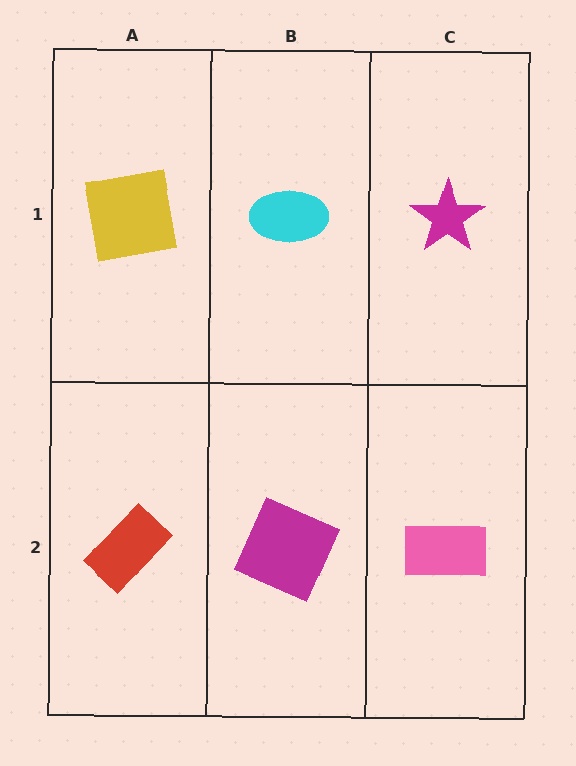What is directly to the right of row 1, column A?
A cyan ellipse.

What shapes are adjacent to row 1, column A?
A red rectangle (row 2, column A), a cyan ellipse (row 1, column B).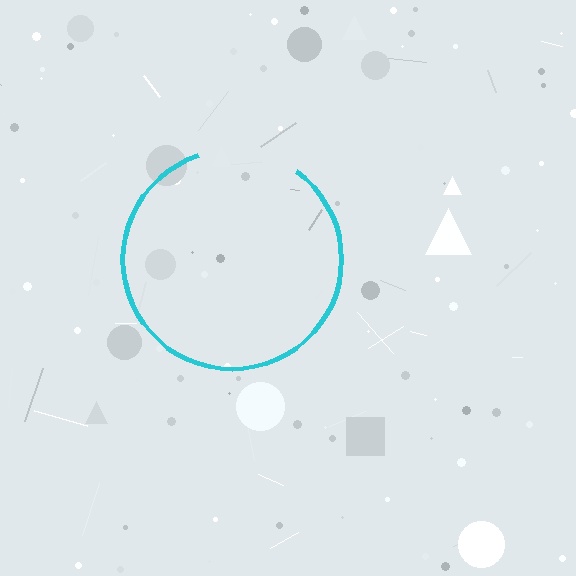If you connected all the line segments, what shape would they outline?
They would outline a circle.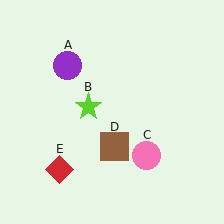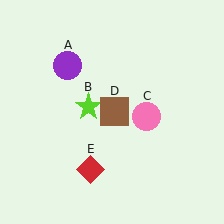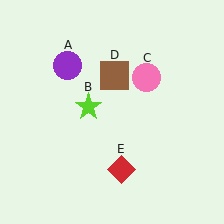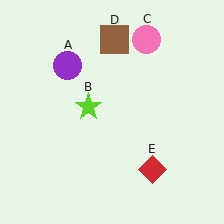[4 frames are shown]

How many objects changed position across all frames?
3 objects changed position: pink circle (object C), brown square (object D), red diamond (object E).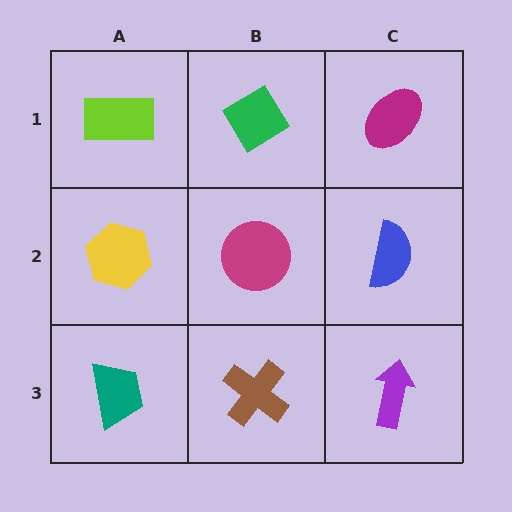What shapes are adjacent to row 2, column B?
A green diamond (row 1, column B), a brown cross (row 3, column B), a yellow hexagon (row 2, column A), a blue semicircle (row 2, column C).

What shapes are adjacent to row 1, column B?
A magenta circle (row 2, column B), a lime rectangle (row 1, column A), a magenta ellipse (row 1, column C).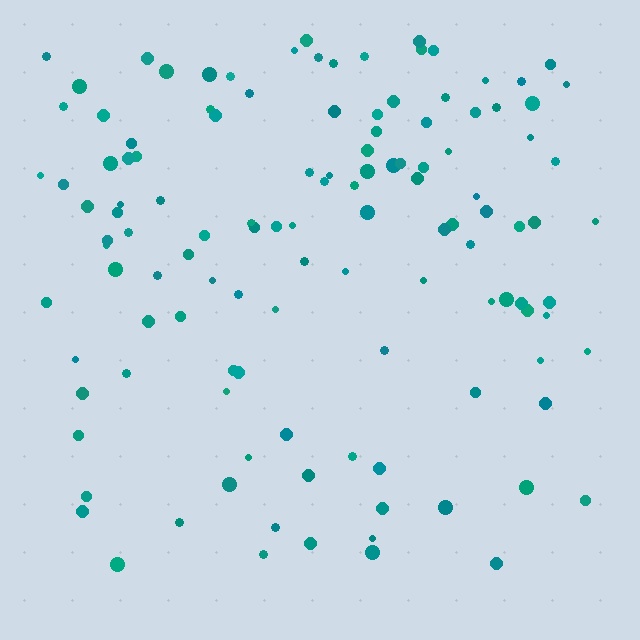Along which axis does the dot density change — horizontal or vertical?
Vertical.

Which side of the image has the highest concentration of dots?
The top.